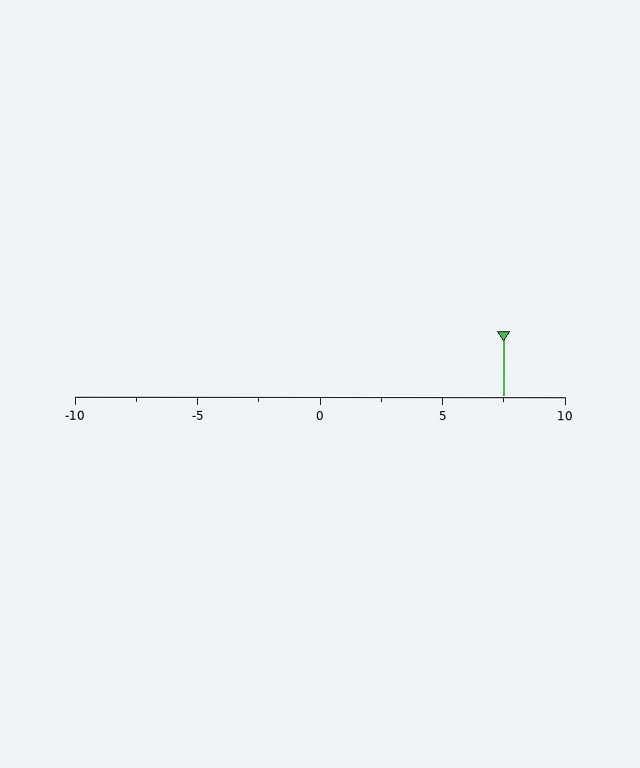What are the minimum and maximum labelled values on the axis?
The axis runs from -10 to 10.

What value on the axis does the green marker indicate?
The marker indicates approximately 7.5.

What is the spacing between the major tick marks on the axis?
The major ticks are spaced 5 apart.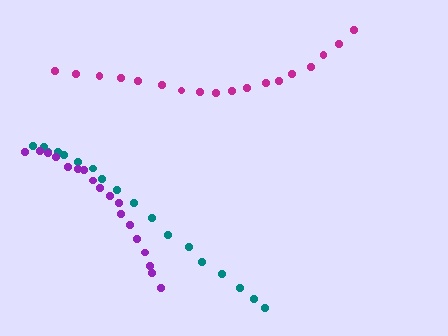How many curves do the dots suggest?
There are 3 distinct paths.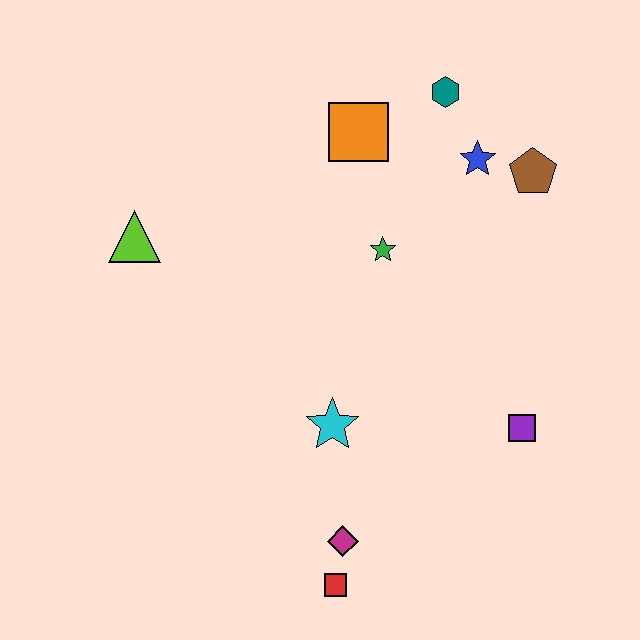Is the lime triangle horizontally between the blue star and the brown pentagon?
No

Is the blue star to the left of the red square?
No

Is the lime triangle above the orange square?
No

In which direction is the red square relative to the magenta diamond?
The red square is below the magenta diamond.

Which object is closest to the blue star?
The brown pentagon is closest to the blue star.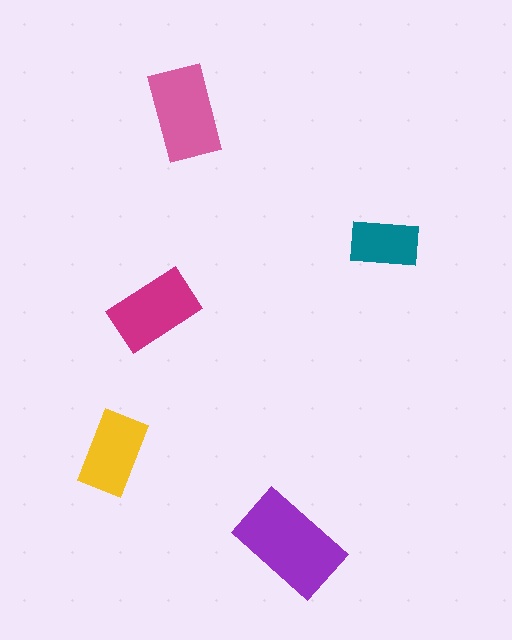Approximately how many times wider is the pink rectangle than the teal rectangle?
About 1.5 times wider.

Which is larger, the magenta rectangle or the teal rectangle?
The magenta one.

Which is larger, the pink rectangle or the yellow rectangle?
The pink one.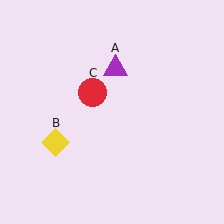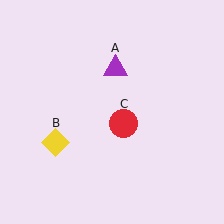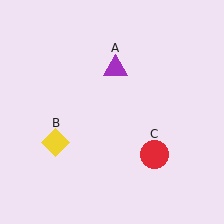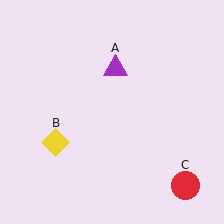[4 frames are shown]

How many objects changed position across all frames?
1 object changed position: red circle (object C).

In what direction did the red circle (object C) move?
The red circle (object C) moved down and to the right.